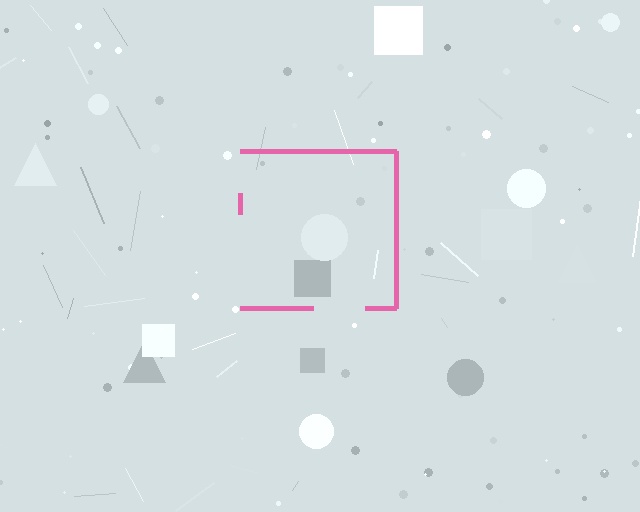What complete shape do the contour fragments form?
The contour fragments form a square.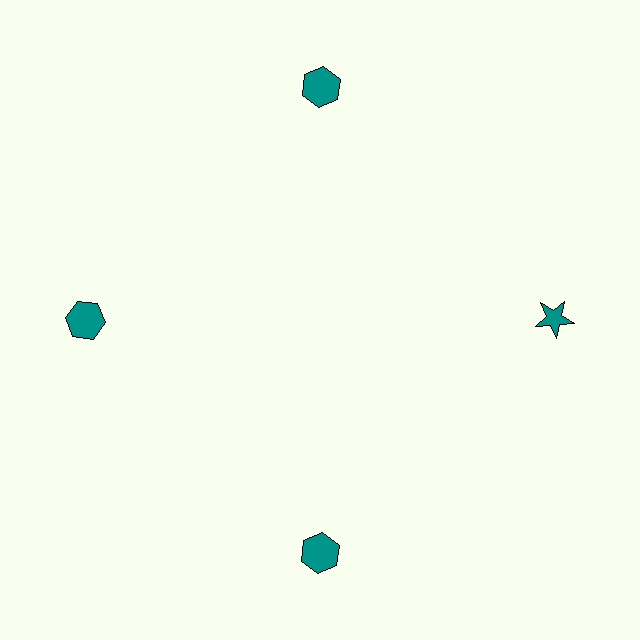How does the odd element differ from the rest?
It has a different shape: star instead of hexagon.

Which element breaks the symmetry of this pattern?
The teal star at roughly the 3 o'clock position breaks the symmetry. All other shapes are teal hexagons.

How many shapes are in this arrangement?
There are 4 shapes arranged in a ring pattern.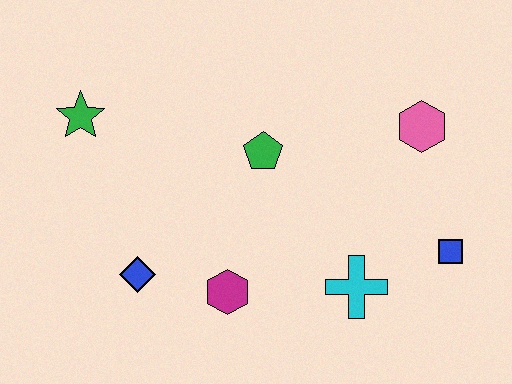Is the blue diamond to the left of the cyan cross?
Yes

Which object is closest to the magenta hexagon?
The blue diamond is closest to the magenta hexagon.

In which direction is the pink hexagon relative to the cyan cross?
The pink hexagon is above the cyan cross.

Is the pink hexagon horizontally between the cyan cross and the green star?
No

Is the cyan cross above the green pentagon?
No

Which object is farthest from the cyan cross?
The green star is farthest from the cyan cross.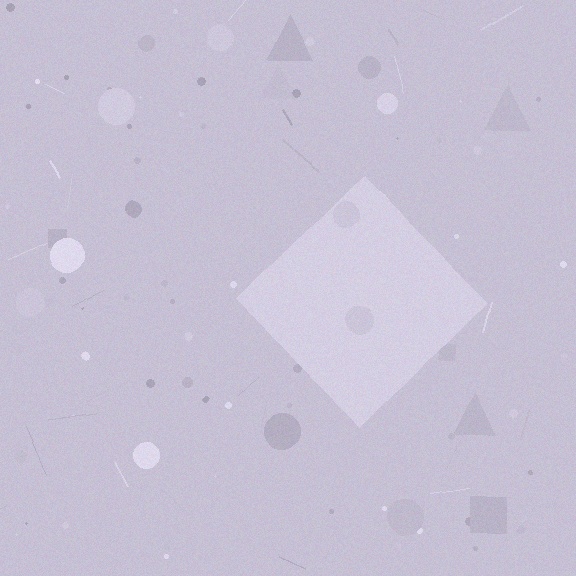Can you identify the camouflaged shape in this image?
The camouflaged shape is a diamond.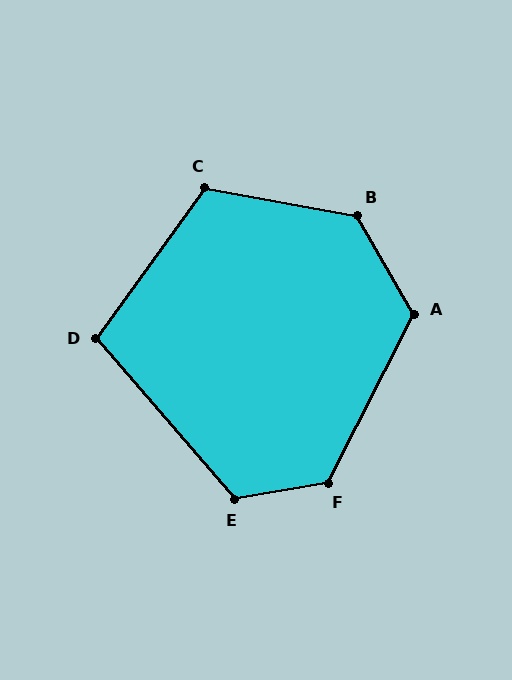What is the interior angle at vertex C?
Approximately 116 degrees (obtuse).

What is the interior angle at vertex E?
Approximately 121 degrees (obtuse).